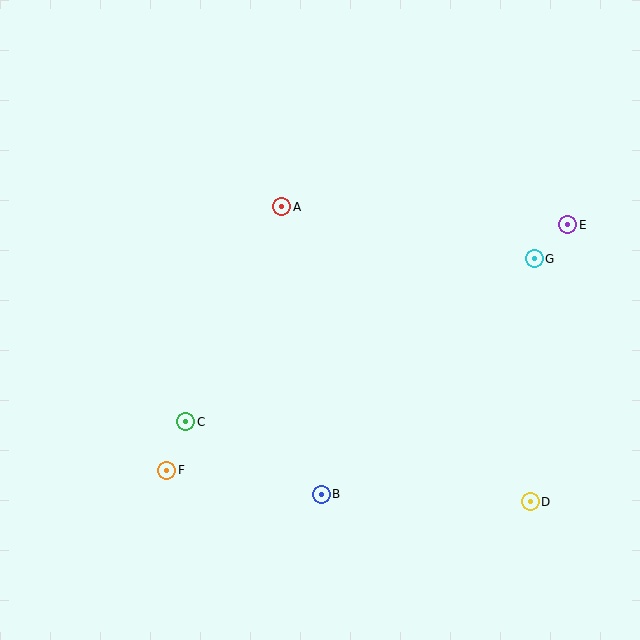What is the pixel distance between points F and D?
The distance between F and D is 365 pixels.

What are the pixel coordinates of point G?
Point G is at (534, 259).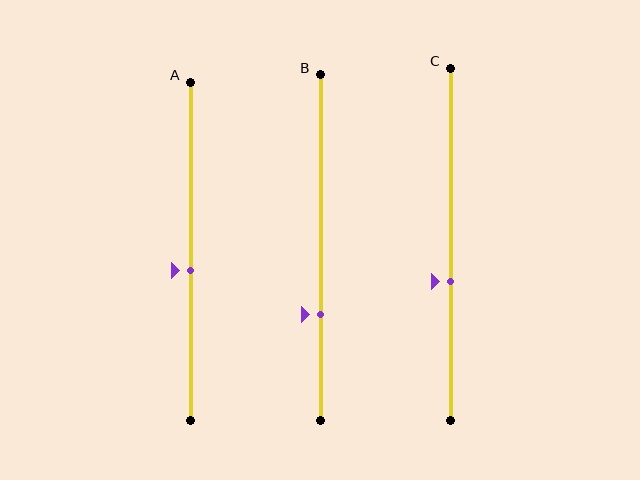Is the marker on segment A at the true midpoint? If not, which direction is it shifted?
No, the marker on segment A is shifted downward by about 6% of the segment length.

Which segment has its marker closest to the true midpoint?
Segment A has its marker closest to the true midpoint.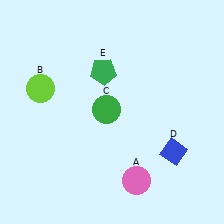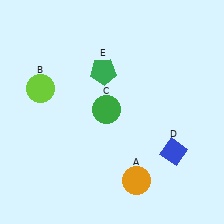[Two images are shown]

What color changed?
The circle (A) changed from pink in Image 1 to orange in Image 2.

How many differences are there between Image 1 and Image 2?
There is 1 difference between the two images.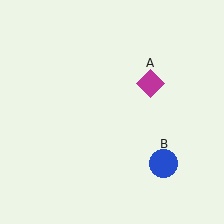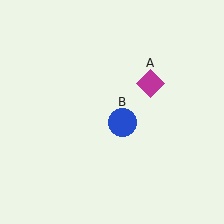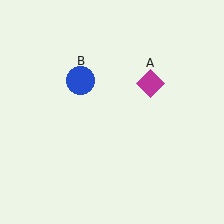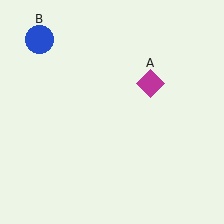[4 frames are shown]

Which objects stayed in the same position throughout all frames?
Magenta diamond (object A) remained stationary.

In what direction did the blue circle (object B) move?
The blue circle (object B) moved up and to the left.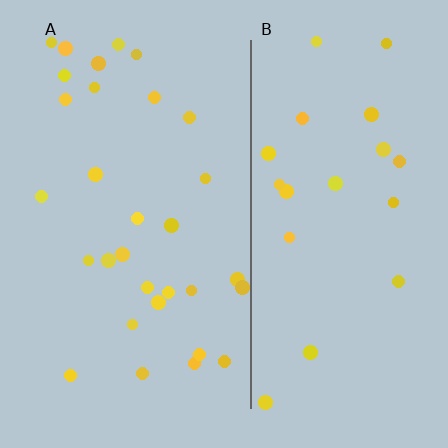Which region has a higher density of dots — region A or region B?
A (the left).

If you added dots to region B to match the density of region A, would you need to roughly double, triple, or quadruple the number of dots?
Approximately double.